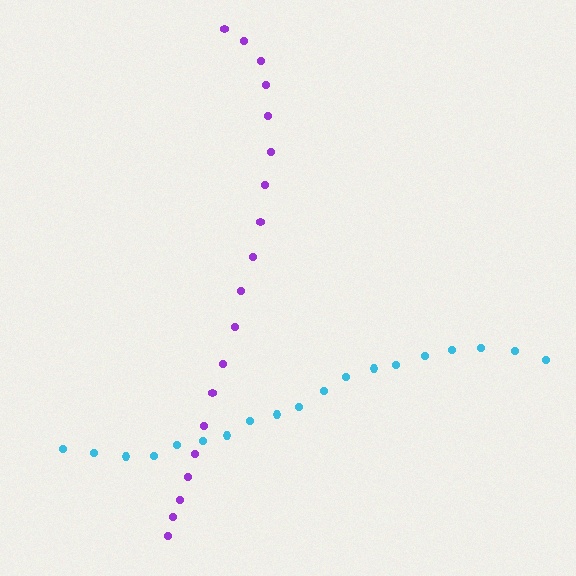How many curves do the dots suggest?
There are 2 distinct paths.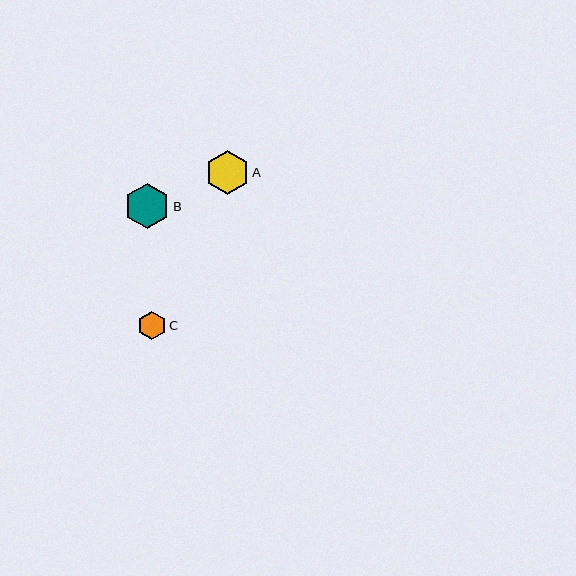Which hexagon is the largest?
Hexagon B is the largest with a size of approximately 45 pixels.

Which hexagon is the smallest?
Hexagon C is the smallest with a size of approximately 28 pixels.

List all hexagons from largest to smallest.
From largest to smallest: B, A, C.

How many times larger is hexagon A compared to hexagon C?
Hexagon A is approximately 1.5 times the size of hexagon C.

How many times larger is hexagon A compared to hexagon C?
Hexagon A is approximately 1.5 times the size of hexagon C.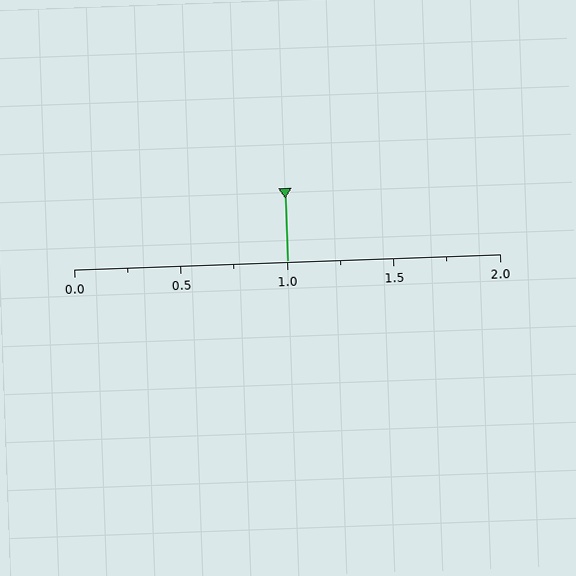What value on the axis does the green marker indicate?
The marker indicates approximately 1.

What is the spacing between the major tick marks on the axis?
The major ticks are spaced 0.5 apart.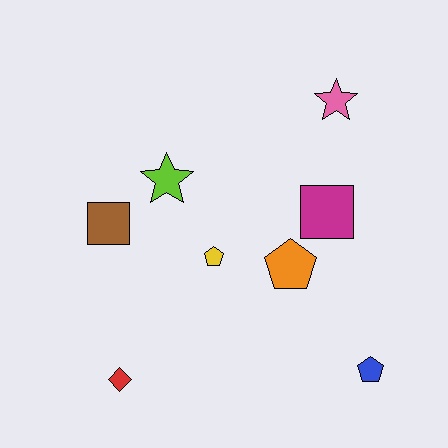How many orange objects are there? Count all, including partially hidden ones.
There is 1 orange object.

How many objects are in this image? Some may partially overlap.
There are 8 objects.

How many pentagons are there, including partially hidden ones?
There are 3 pentagons.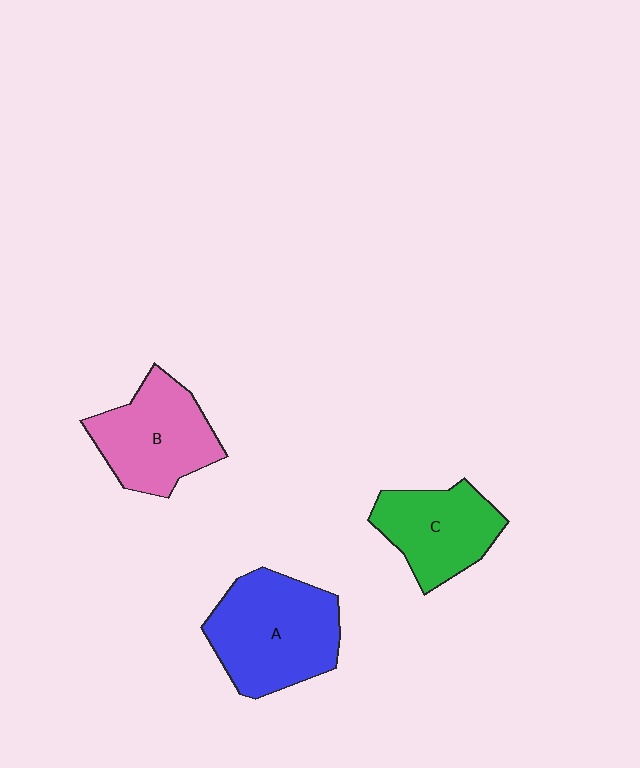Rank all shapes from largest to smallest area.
From largest to smallest: A (blue), B (pink), C (green).